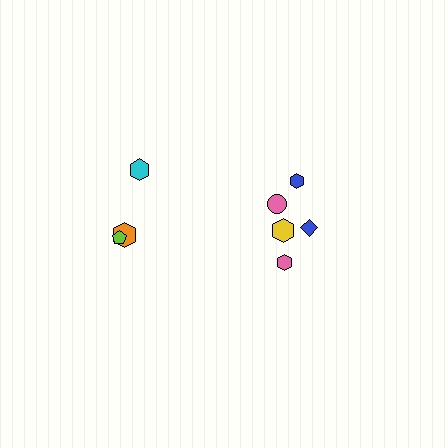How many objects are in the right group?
There are 5 objects.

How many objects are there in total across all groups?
There are 8 objects.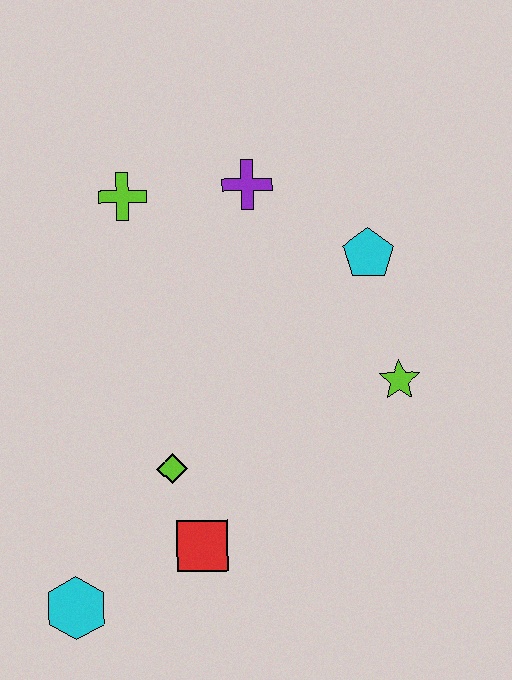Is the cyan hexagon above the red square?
No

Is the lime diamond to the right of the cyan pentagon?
No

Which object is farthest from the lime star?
The cyan hexagon is farthest from the lime star.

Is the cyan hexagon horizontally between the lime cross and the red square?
No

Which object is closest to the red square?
The lime diamond is closest to the red square.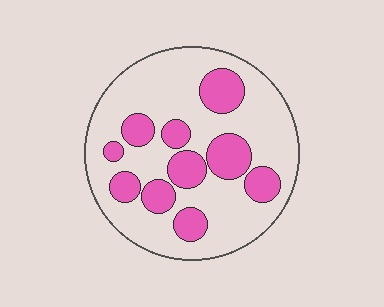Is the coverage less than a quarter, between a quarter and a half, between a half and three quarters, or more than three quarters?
Between a quarter and a half.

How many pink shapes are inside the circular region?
10.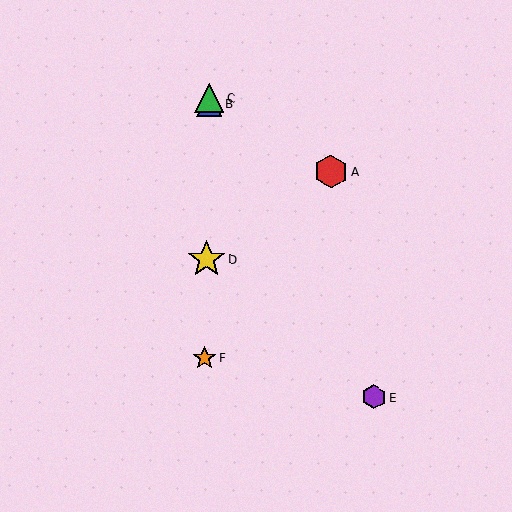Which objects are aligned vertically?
Objects B, C, D, F are aligned vertically.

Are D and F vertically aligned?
Yes, both are at x≈206.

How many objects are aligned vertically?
4 objects (B, C, D, F) are aligned vertically.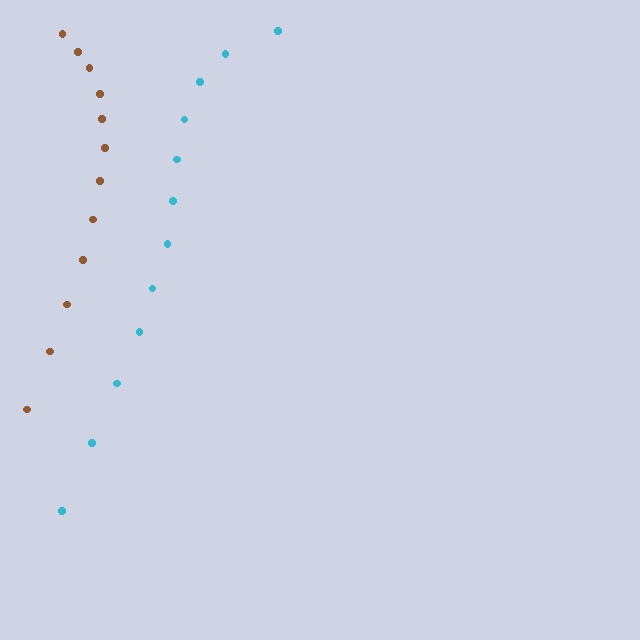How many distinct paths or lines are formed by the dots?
There are 2 distinct paths.